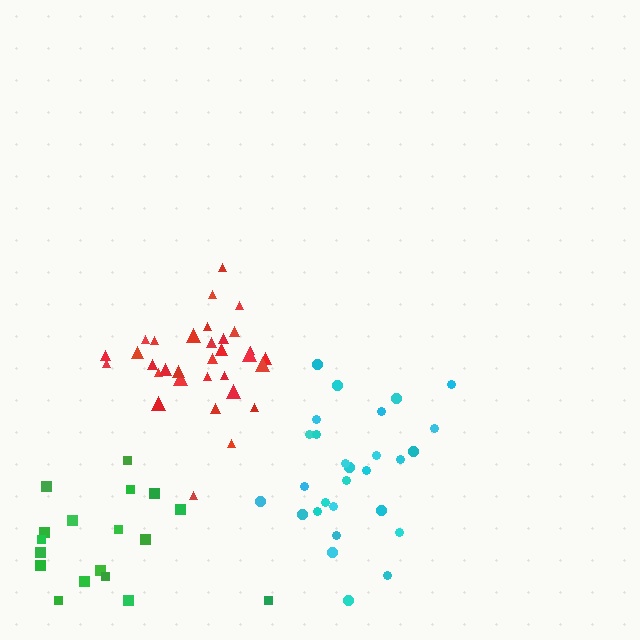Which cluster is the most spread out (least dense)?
Green.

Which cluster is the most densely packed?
Red.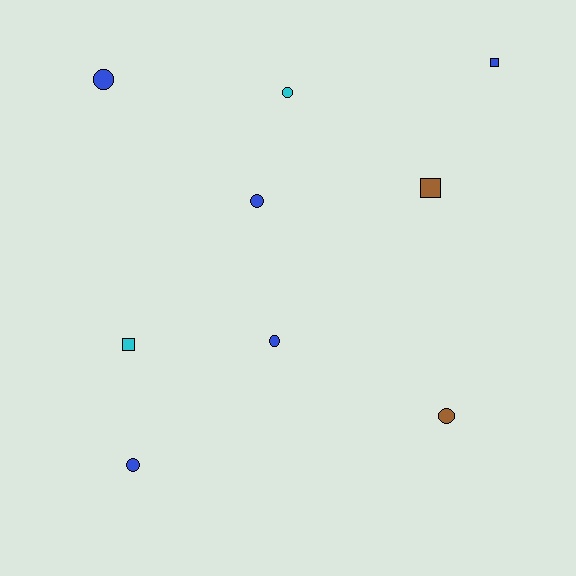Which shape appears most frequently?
Circle, with 6 objects.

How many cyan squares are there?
There is 1 cyan square.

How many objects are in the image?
There are 9 objects.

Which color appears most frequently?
Blue, with 5 objects.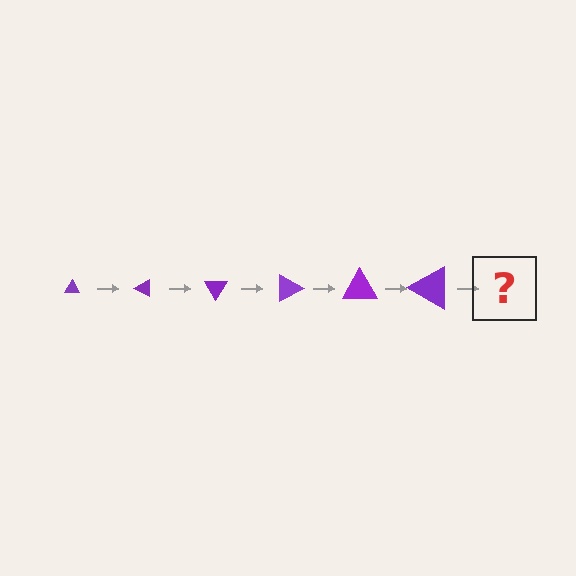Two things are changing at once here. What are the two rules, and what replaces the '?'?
The two rules are that the triangle grows larger each step and it rotates 30 degrees each step. The '?' should be a triangle, larger than the previous one and rotated 180 degrees from the start.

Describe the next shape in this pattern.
It should be a triangle, larger than the previous one and rotated 180 degrees from the start.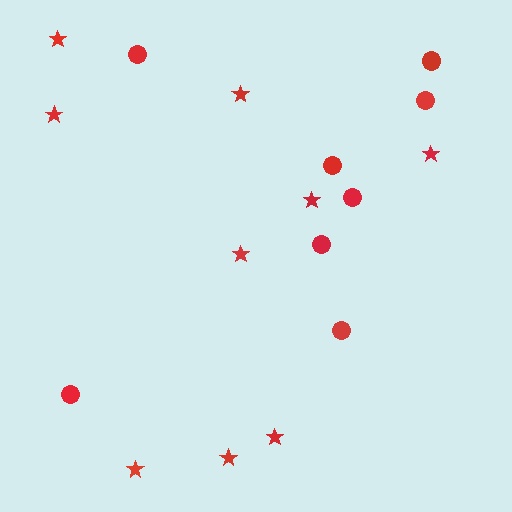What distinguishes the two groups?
There are 2 groups: one group of circles (8) and one group of stars (9).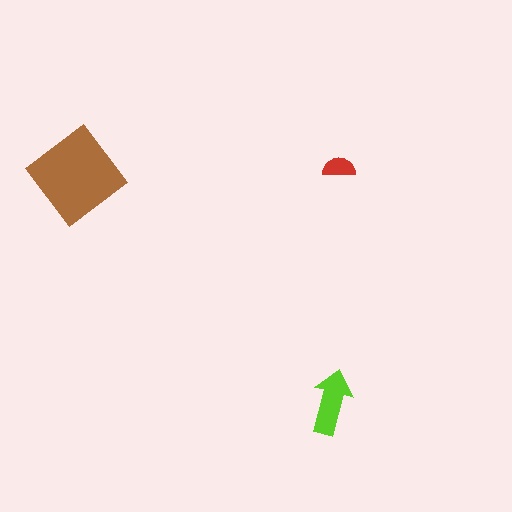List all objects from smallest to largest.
The red semicircle, the lime arrow, the brown diamond.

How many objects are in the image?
There are 3 objects in the image.